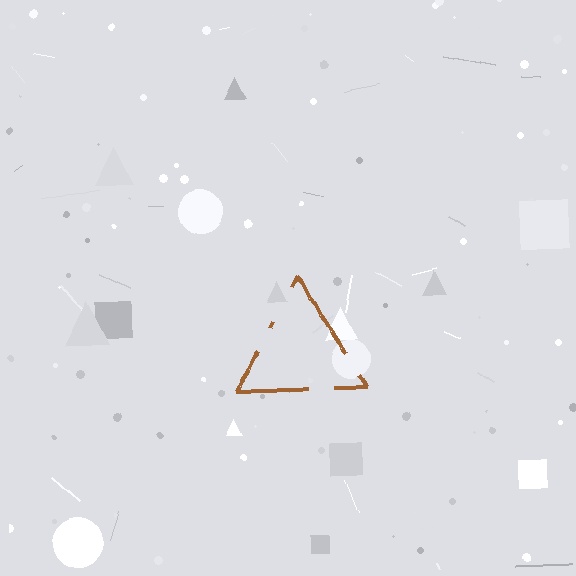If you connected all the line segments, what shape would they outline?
They would outline a triangle.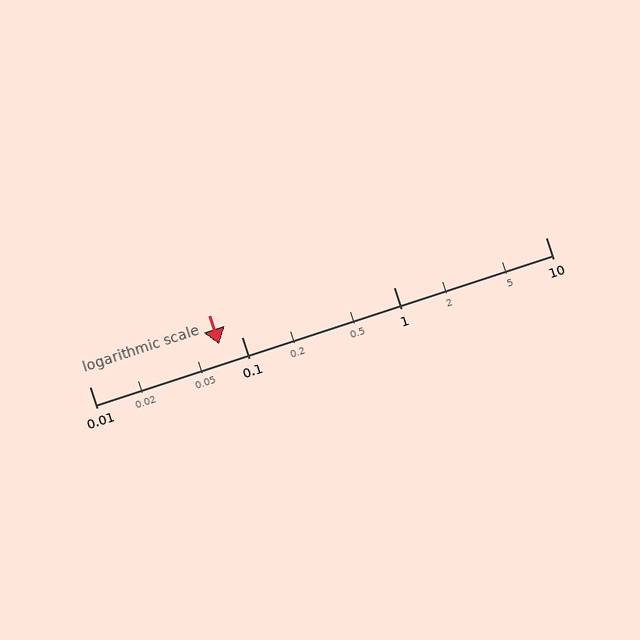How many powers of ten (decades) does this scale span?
The scale spans 3 decades, from 0.01 to 10.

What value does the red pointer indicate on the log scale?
The pointer indicates approximately 0.071.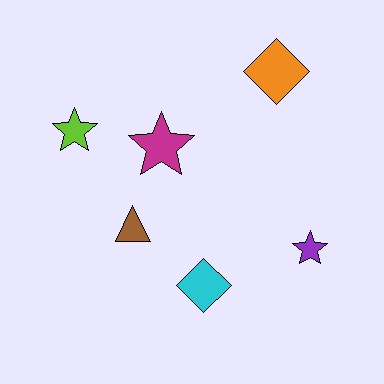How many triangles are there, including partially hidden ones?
There is 1 triangle.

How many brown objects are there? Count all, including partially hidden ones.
There is 1 brown object.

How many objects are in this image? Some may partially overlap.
There are 6 objects.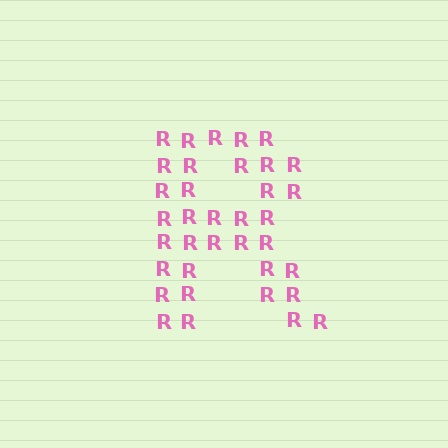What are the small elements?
The small elements are letter R's.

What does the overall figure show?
The overall figure shows the letter R.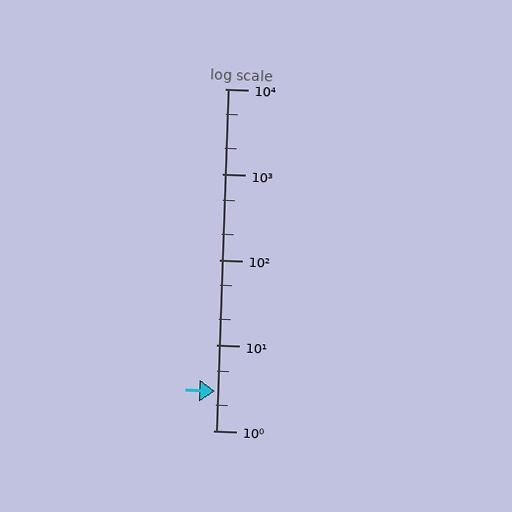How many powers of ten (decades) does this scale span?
The scale spans 4 decades, from 1 to 10000.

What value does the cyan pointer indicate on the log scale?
The pointer indicates approximately 2.9.